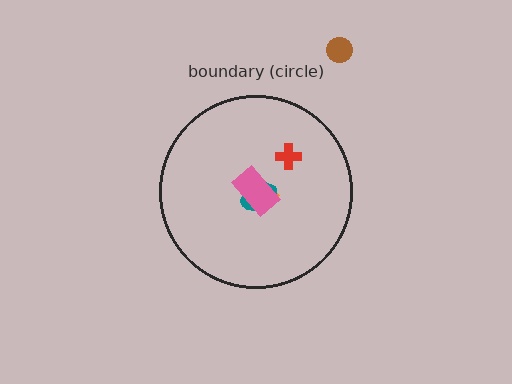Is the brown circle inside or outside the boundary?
Outside.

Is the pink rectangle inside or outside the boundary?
Inside.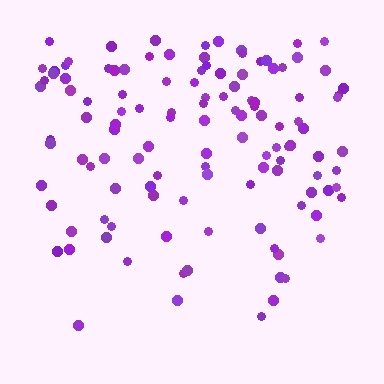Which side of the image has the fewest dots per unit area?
The bottom.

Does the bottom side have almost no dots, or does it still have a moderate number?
Still a moderate number, just noticeably fewer than the top.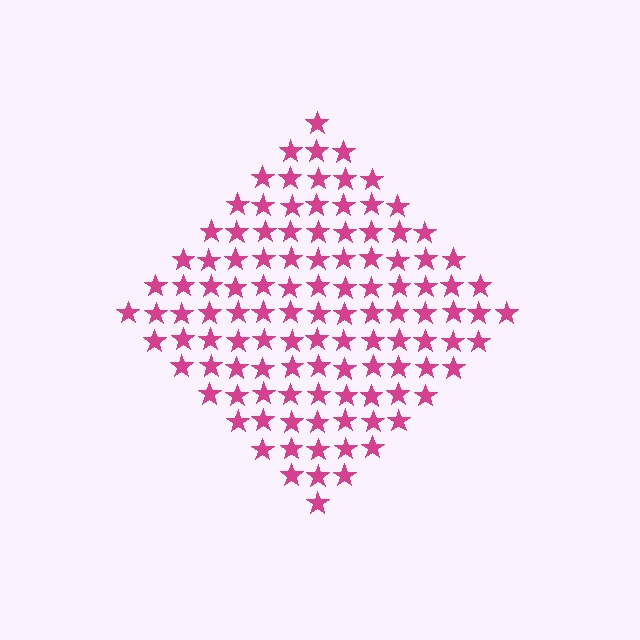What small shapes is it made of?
It is made of small stars.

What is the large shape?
The large shape is a diamond.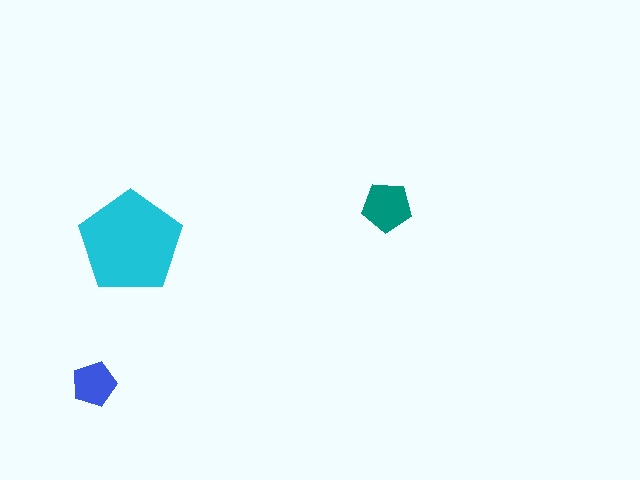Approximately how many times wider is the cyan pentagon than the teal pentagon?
About 2 times wider.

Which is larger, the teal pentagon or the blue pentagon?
The teal one.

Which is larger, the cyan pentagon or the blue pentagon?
The cyan one.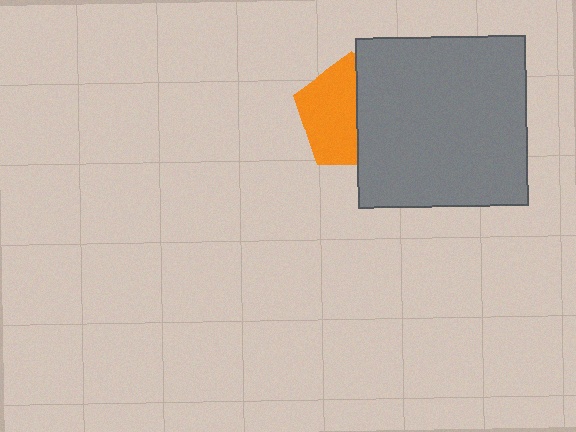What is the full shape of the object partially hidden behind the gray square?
The partially hidden object is an orange pentagon.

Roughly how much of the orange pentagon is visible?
About half of it is visible (roughly 53%).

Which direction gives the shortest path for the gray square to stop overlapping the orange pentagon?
Moving right gives the shortest separation.